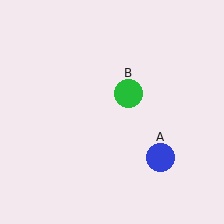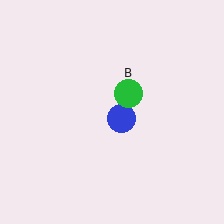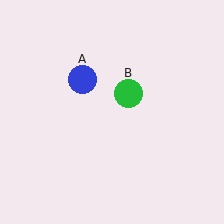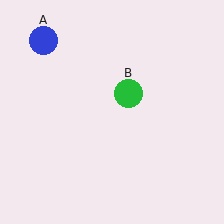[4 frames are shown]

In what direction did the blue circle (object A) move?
The blue circle (object A) moved up and to the left.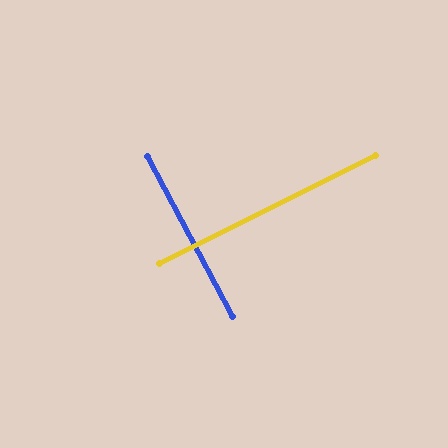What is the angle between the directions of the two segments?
Approximately 89 degrees.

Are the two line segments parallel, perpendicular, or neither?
Perpendicular — they meet at approximately 89°.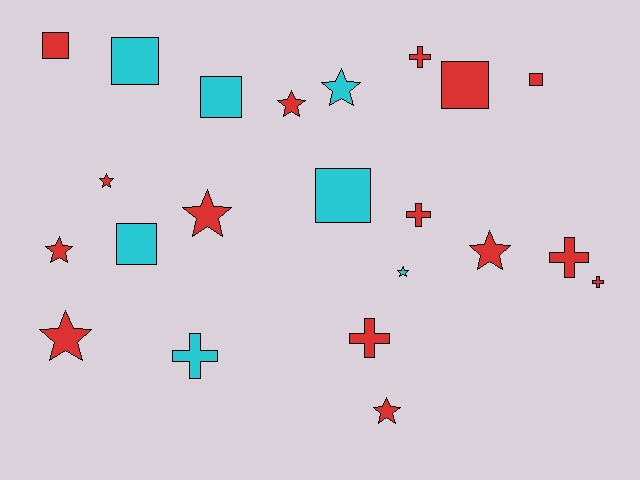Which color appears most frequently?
Red, with 15 objects.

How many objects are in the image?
There are 22 objects.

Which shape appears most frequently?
Star, with 9 objects.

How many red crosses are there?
There are 5 red crosses.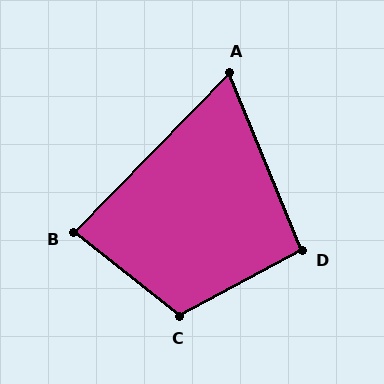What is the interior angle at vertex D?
Approximately 96 degrees (obtuse).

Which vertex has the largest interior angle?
C, at approximately 113 degrees.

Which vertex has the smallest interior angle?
A, at approximately 67 degrees.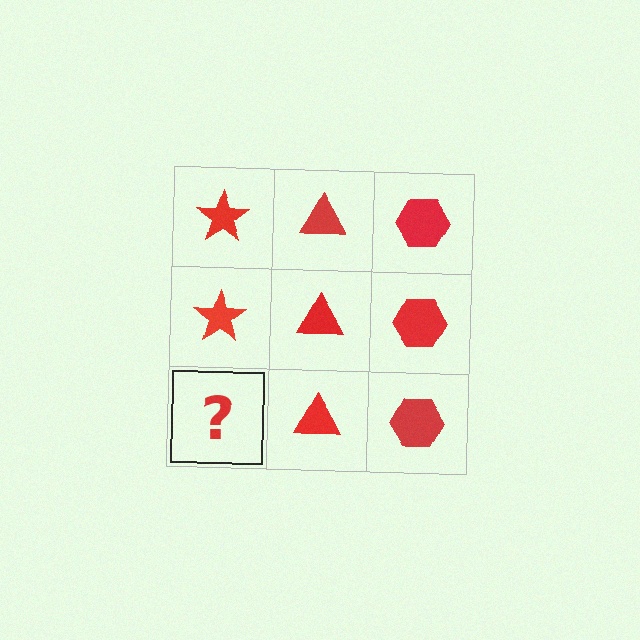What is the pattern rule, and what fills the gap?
The rule is that each column has a consistent shape. The gap should be filled with a red star.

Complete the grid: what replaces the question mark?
The question mark should be replaced with a red star.